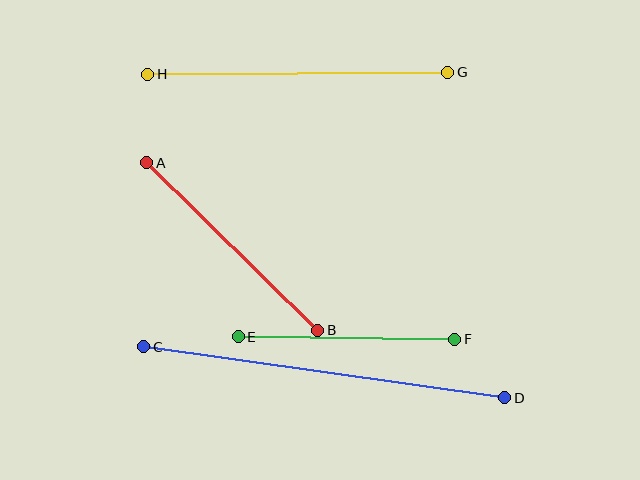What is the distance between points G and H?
The distance is approximately 300 pixels.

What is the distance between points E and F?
The distance is approximately 217 pixels.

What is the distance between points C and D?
The distance is approximately 365 pixels.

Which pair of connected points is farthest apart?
Points C and D are farthest apart.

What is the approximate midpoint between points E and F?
The midpoint is at approximately (347, 338) pixels.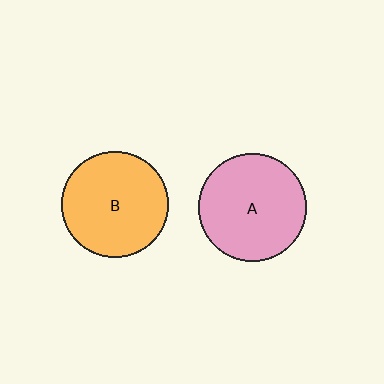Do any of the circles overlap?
No, none of the circles overlap.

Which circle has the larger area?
Circle A (pink).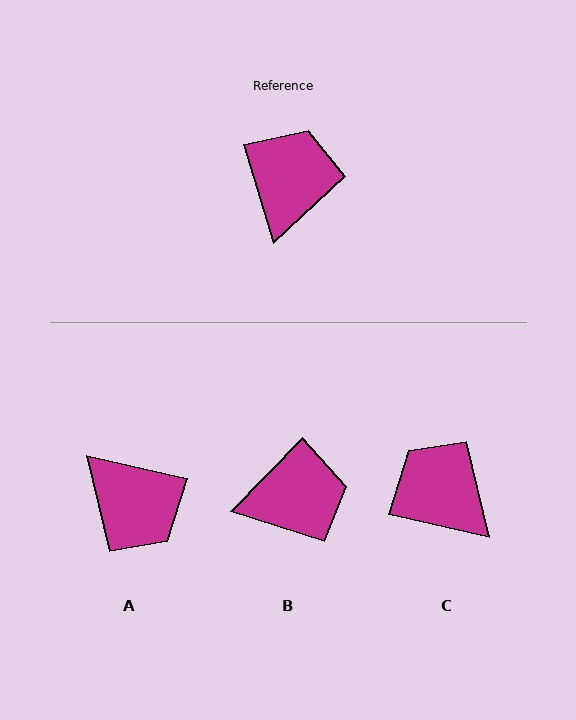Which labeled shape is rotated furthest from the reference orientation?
A, about 120 degrees away.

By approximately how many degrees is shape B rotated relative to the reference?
Approximately 61 degrees clockwise.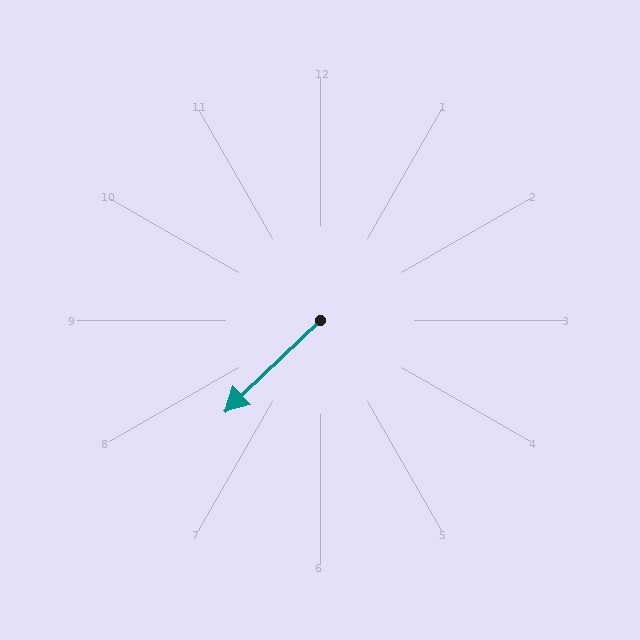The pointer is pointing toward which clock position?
Roughly 8 o'clock.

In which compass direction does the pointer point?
Southwest.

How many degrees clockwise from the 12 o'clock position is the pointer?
Approximately 226 degrees.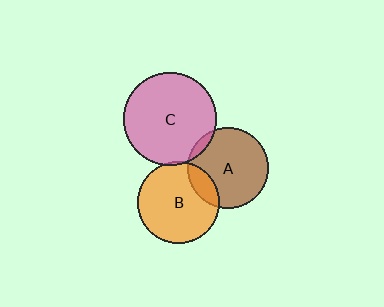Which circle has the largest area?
Circle C (pink).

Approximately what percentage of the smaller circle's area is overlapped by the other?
Approximately 5%.